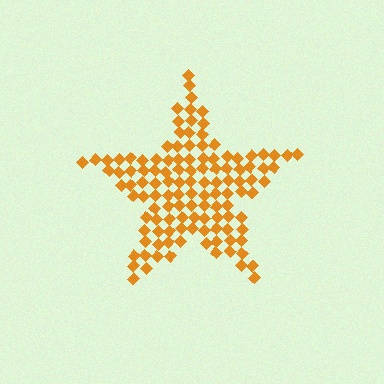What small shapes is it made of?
It is made of small diamonds.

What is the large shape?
The large shape is a star.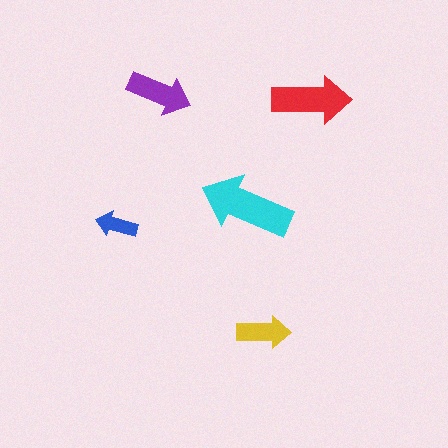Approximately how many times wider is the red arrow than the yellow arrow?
About 1.5 times wider.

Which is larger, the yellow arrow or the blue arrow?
The yellow one.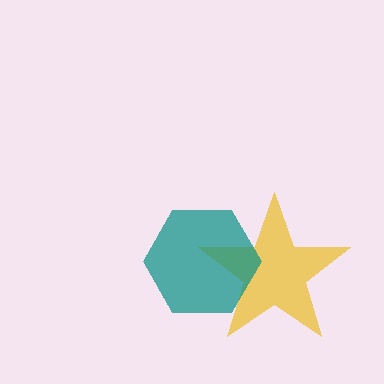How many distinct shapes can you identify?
There are 2 distinct shapes: a yellow star, a teal hexagon.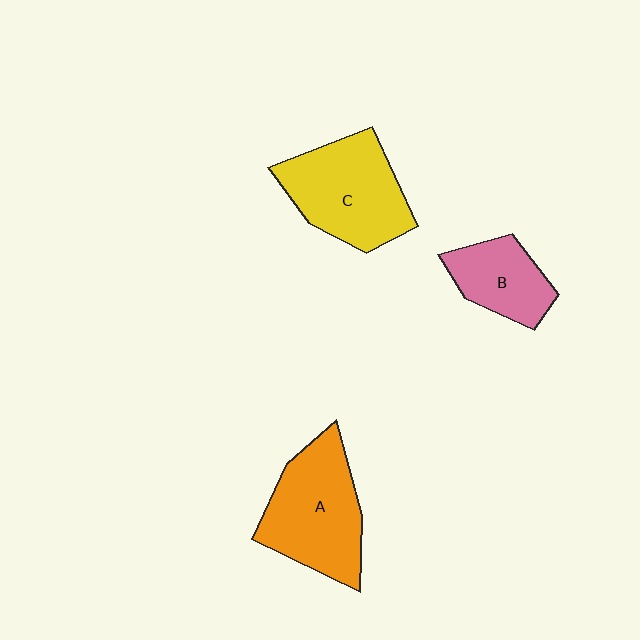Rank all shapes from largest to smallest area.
From largest to smallest: A (orange), C (yellow), B (pink).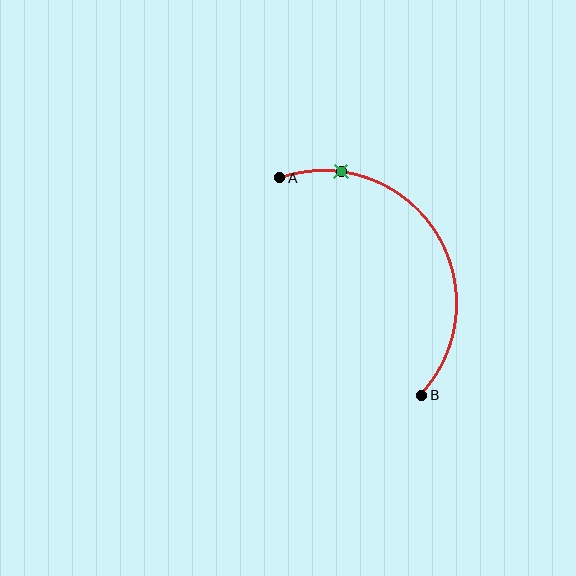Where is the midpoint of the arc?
The arc midpoint is the point on the curve farthest from the straight line joining A and B. It sits to the right of that line.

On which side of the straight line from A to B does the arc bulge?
The arc bulges to the right of the straight line connecting A and B.